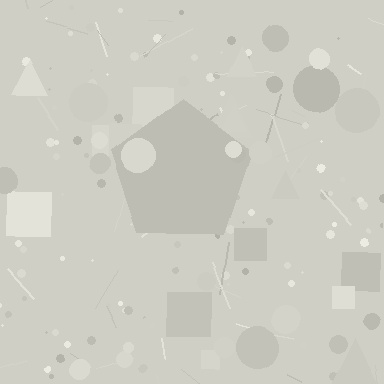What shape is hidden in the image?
A pentagon is hidden in the image.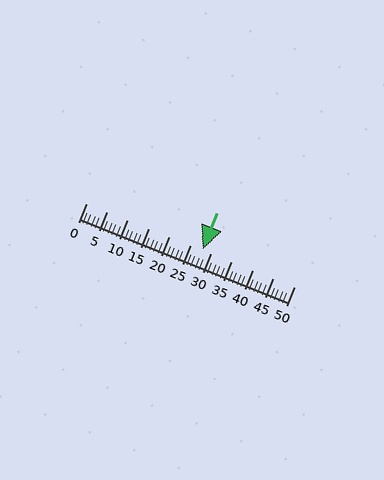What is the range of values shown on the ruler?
The ruler shows values from 0 to 50.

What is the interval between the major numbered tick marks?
The major tick marks are spaced 5 units apart.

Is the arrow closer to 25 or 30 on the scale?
The arrow is closer to 30.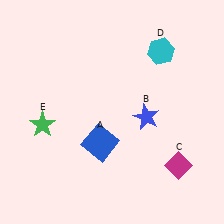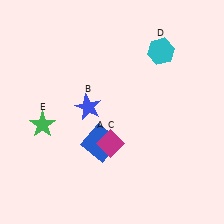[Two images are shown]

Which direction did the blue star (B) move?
The blue star (B) moved left.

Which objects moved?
The objects that moved are: the blue star (B), the magenta diamond (C).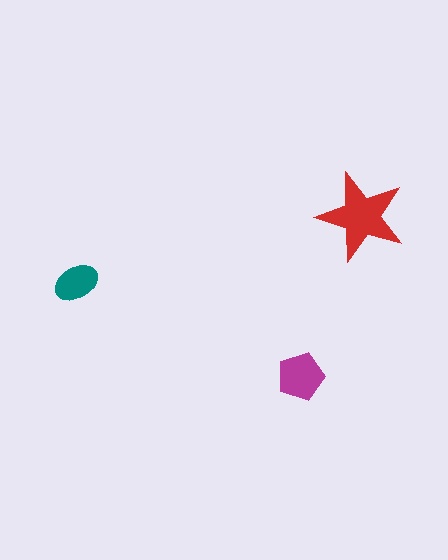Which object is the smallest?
The teal ellipse.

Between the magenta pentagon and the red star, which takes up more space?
The red star.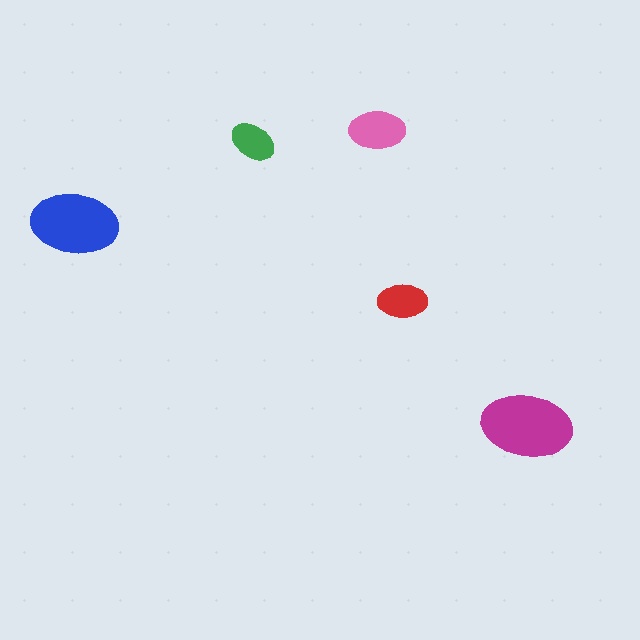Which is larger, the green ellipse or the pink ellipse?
The pink one.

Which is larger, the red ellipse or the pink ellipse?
The pink one.